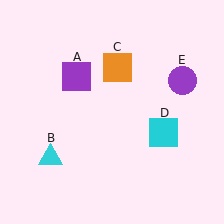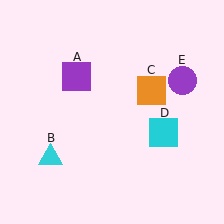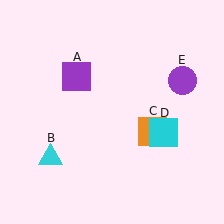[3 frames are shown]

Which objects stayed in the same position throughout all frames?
Purple square (object A) and cyan triangle (object B) and cyan square (object D) and purple circle (object E) remained stationary.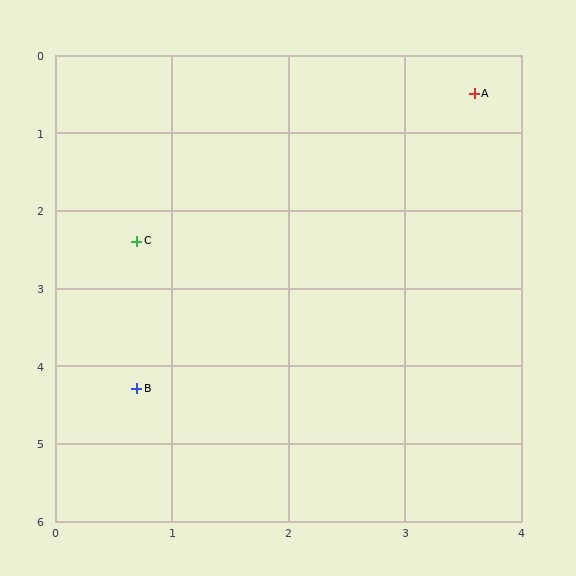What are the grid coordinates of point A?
Point A is at approximately (3.6, 0.5).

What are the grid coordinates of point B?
Point B is at approximately (0.7, 4.3).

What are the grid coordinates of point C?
Point C is at approximately (0.7, 2.4).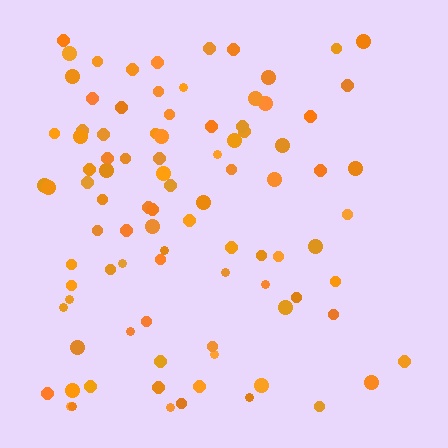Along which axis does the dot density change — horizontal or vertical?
Horizontal.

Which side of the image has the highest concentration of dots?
The left.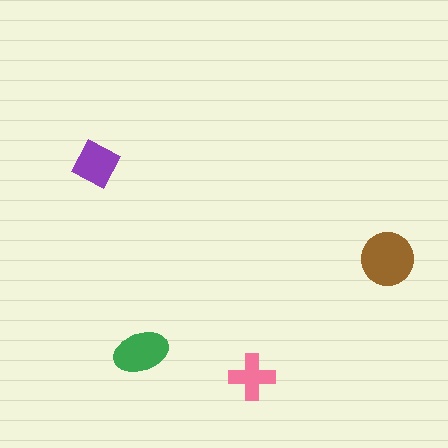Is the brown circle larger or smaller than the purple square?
Larger.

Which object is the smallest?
The pink cross.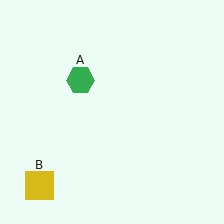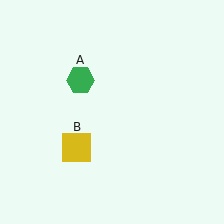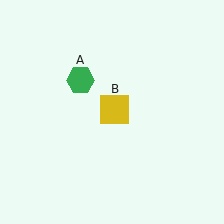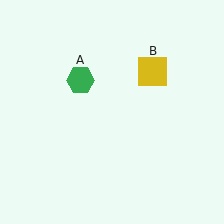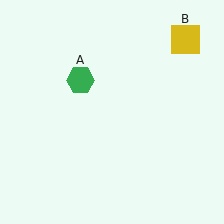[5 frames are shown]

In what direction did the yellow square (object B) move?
The yellow square (object B) moved up and to the right.